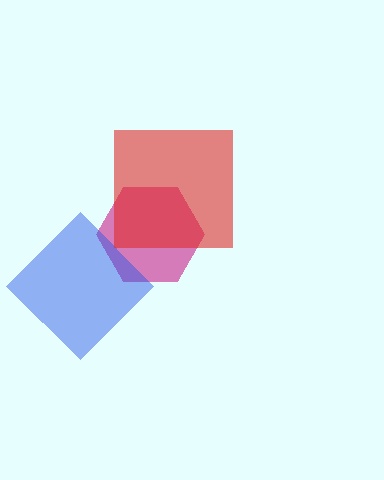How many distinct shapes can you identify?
There are 3 distinct shapes: a magenta hexagon, a blue diamond, a red square.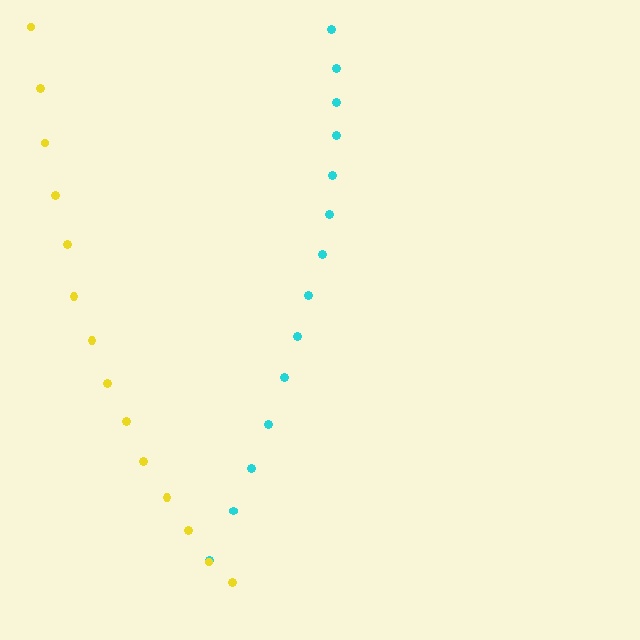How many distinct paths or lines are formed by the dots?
There are 2 distinct paths.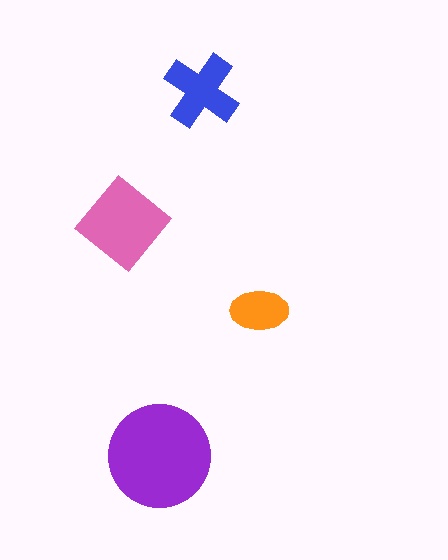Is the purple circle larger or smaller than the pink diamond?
Larger.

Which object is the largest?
The purple circle.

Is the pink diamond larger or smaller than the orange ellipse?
Larger.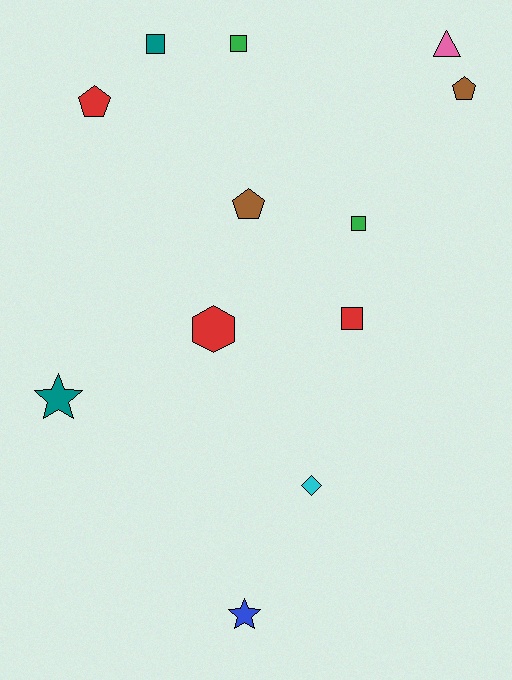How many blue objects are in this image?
There is 1 blue object.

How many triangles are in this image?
There is 1 triangle.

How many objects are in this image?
There are 12 objects.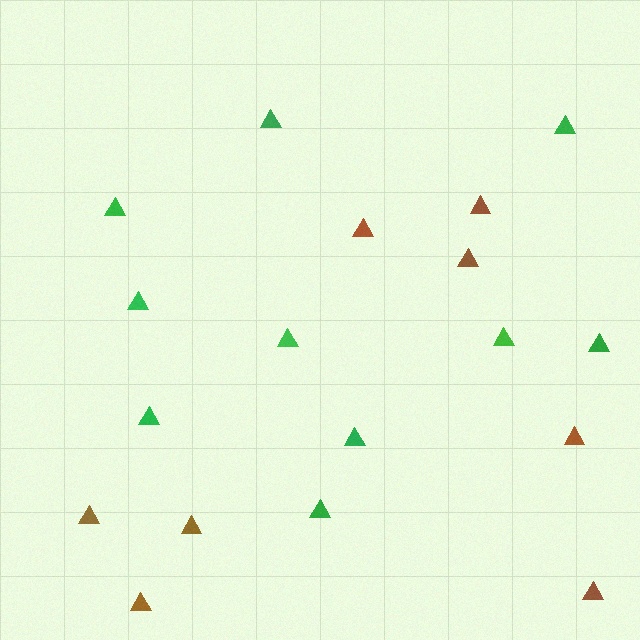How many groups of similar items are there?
There are 2 groups: one group of brown triangles (8) and one group of green triangles (10).